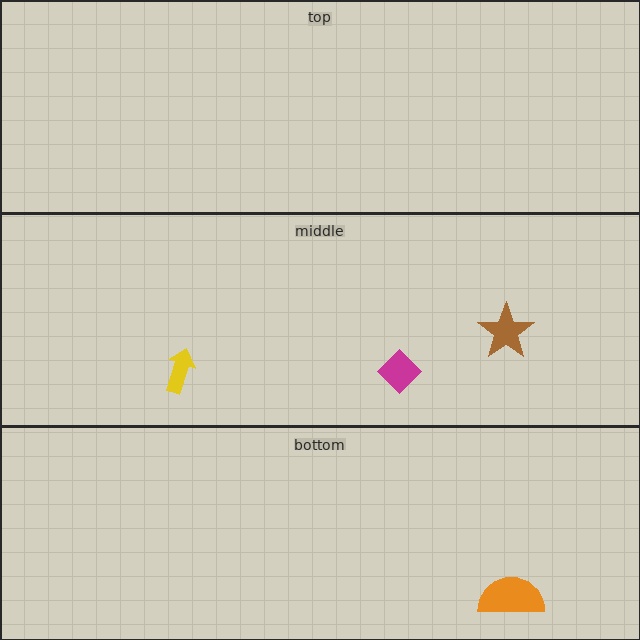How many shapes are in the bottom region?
1.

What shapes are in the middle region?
The brown star, the yellow arrow, the magenta diamond.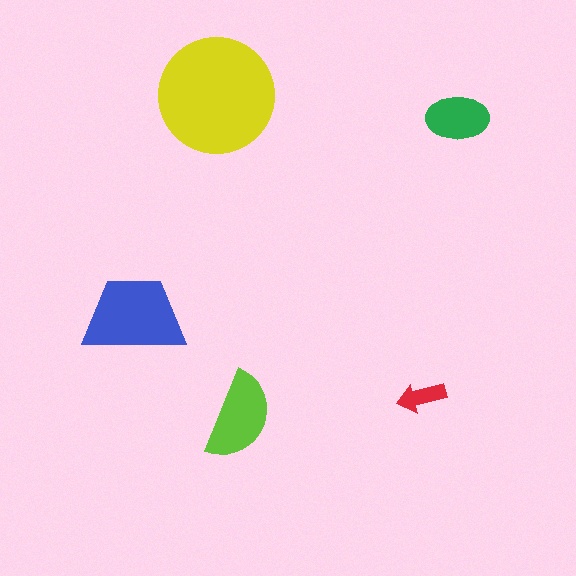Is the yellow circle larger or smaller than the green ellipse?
Larger.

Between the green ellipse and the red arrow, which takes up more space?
The green ellipse.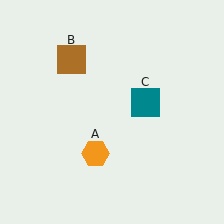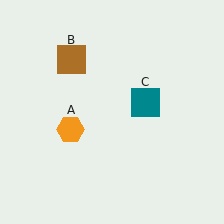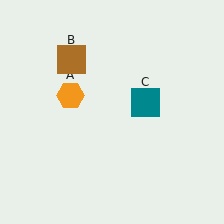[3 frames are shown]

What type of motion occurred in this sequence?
The orange hexagon (object A) rotated clockwise around the center of the scene.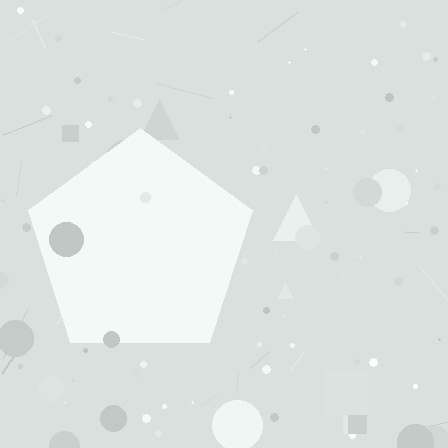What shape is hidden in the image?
A pentagon is hidden in the image.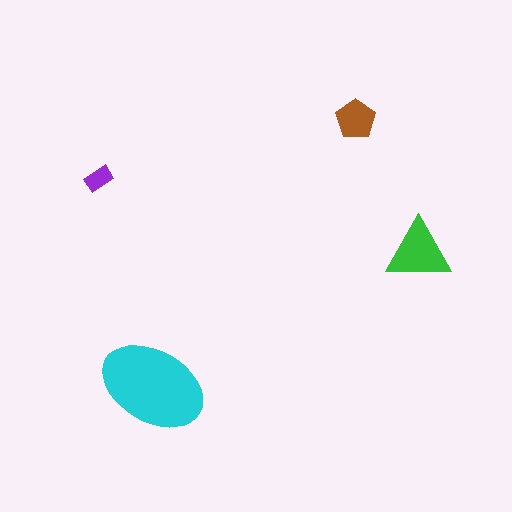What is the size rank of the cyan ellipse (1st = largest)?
1st.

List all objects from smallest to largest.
The purple rectangle, the brown pentagon, the green triangle, the cyan ellipse.